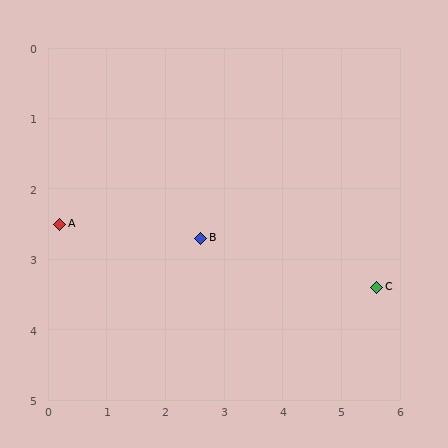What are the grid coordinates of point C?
Point C is at approximately (5.6, 3.4).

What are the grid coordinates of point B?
Point B is at approximately (2.6, 2.7).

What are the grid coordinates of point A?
Point A is at approximately (0.2, 2.5).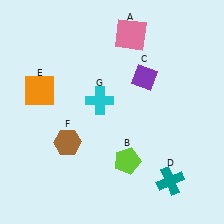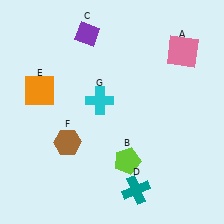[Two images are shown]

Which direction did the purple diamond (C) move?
The purple diamond (C) moved left.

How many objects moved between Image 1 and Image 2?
3 objects moved between the two images.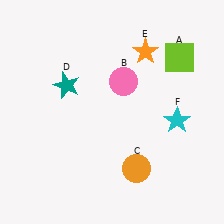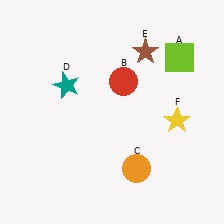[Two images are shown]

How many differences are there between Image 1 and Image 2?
There are 3 differences between the two images.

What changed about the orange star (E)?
In Image 1, E is orange. In Image 2, it changed to brown.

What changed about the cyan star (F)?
In Image 1, F is cyan. In Image 2, it changed to yellow.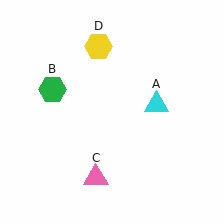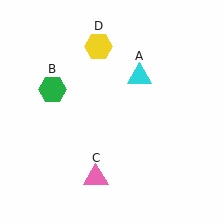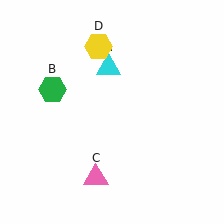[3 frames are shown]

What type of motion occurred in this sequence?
The cyan triangle (object A) rotated counterclockwise around the center of the scene.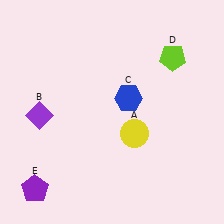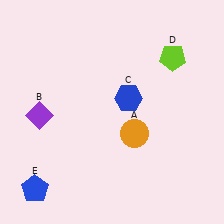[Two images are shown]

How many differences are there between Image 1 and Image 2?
There are 2 differences between the two images.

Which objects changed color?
A changed from yellow to orange. E changed from purple to blue.